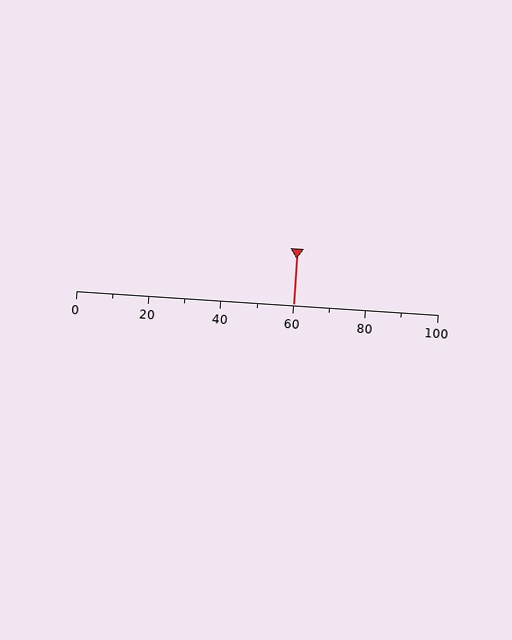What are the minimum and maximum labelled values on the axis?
The axis runs from 0 to 100.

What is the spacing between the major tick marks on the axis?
The major ticks are spaced 20 apart.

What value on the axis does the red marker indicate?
The marker indicates approximately 60.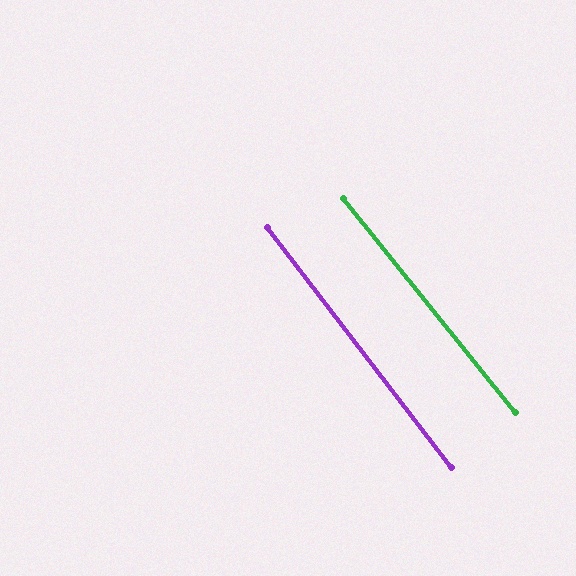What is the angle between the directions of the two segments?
Approximately 1 degree.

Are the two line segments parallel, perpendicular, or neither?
Parallel — their directions differ by only 1.1°.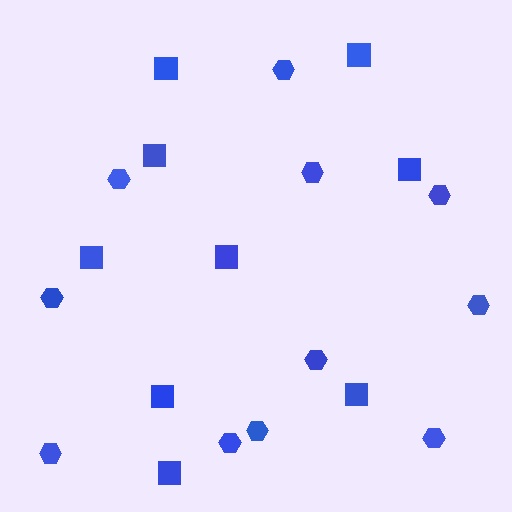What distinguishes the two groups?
There are 2 groups: one group of hexagons (11) and one group of squares (9).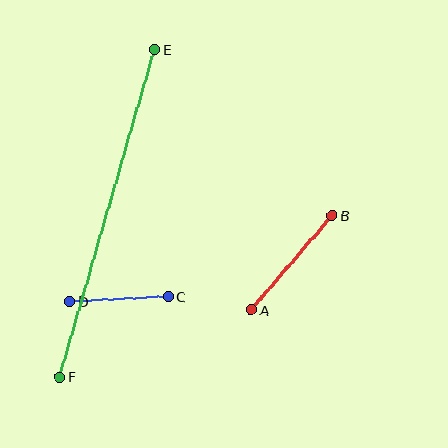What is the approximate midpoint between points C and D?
The midpoint is at approximately (119, 299) pixels.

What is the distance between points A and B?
The distance is approximately 124 pixels.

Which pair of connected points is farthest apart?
Points E and F are farthest apart.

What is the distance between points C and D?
The distance is approximately 99 pixels.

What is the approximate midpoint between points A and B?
The midpoint is at approximately (292, 263) pixels.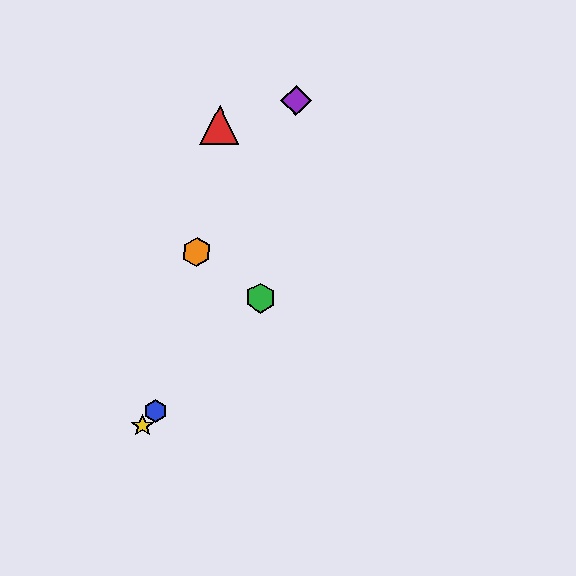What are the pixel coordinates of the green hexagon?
The green hexagon is at (260, 298).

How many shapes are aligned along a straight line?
3 shapes (the blue hexagon, the green hexagon, the yellow star) are aligned along a straight line.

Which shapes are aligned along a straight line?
The blue hexagon, the green hexagon, the yellow star are aligned along a straight line.